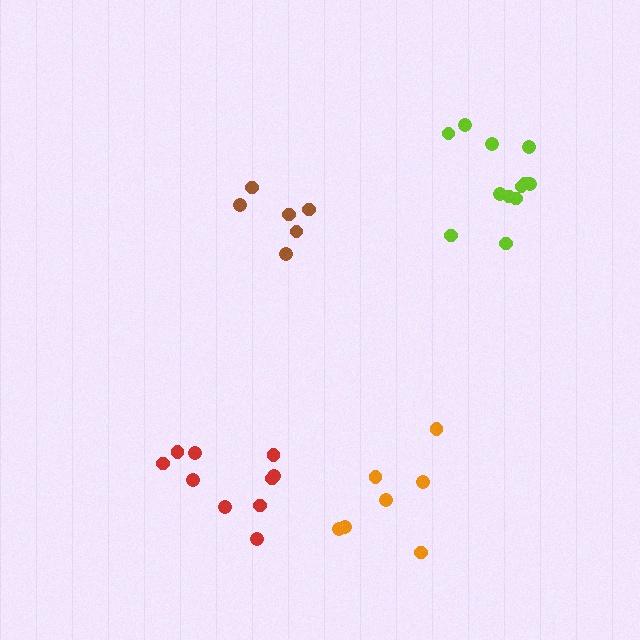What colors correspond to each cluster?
The clusters are colored: brown, orange, lime, red.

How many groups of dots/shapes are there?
There are 4 groups.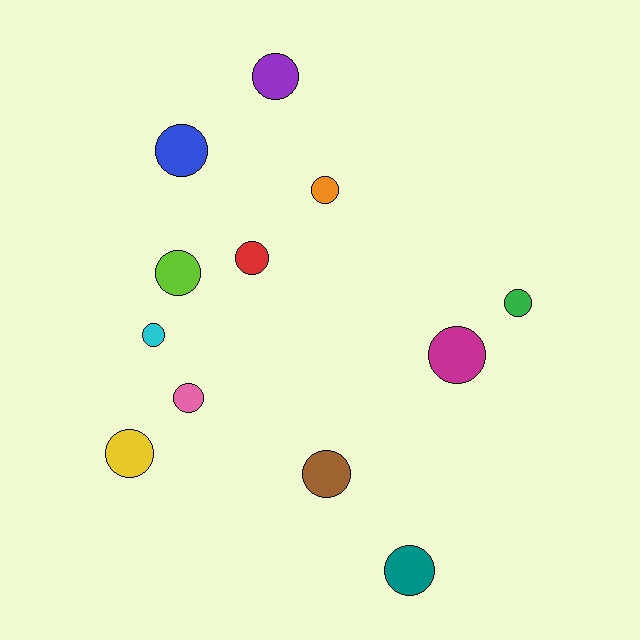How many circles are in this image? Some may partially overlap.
There are 12 circles.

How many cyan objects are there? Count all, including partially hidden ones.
There is 1 cyan object.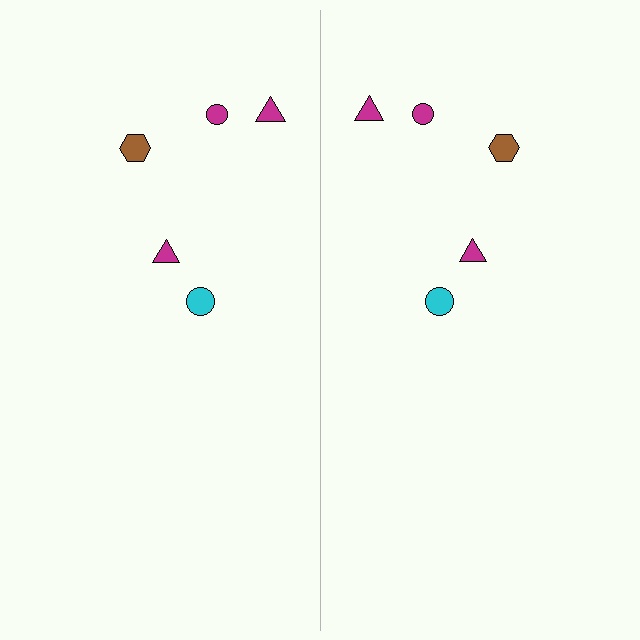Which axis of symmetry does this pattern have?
The pattern has a vertical axis of symmetry running through the center of the image.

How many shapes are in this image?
There are 10 shapes in this image.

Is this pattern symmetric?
Yes, this pattern has bilateral (reflection) symmetry.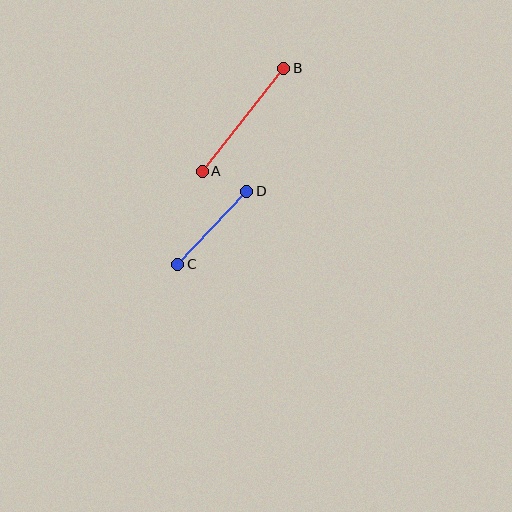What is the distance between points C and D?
The distance is approximately 100 pixels.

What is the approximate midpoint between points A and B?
The midpoint is at approximately (243, 120) pixels.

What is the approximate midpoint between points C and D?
The midpoint is at approximately (212, 228) pixels.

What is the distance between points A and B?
The distance is approximately 131 pixels.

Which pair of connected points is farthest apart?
Points A and B are farthest apart.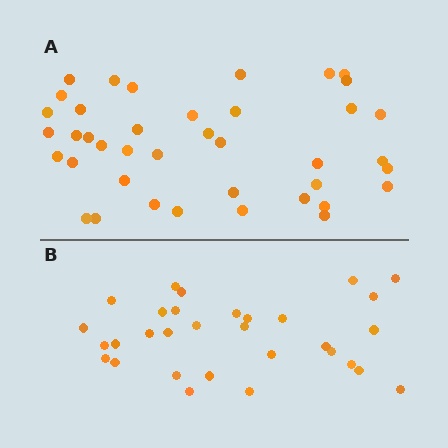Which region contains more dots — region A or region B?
Region A (the top region) has more dots.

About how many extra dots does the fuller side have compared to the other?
Region A has roughly 8 or so more dots than region B.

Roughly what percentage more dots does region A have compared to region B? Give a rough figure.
About 30% more.